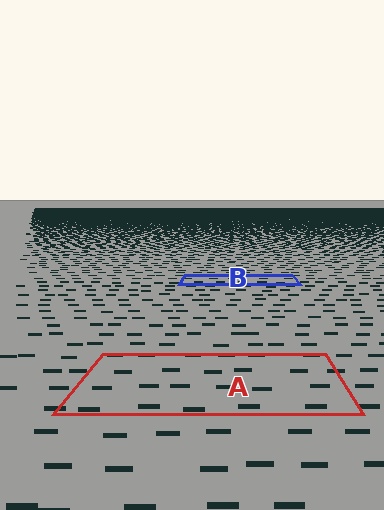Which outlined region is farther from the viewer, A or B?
Region B is farther from the viewer — the texture elements inside it appear smaller and more densely packed.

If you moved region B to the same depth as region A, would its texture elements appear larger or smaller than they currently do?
They would appear larger. At a closer depth, the same texture elements are projected at a bigger on-screen size.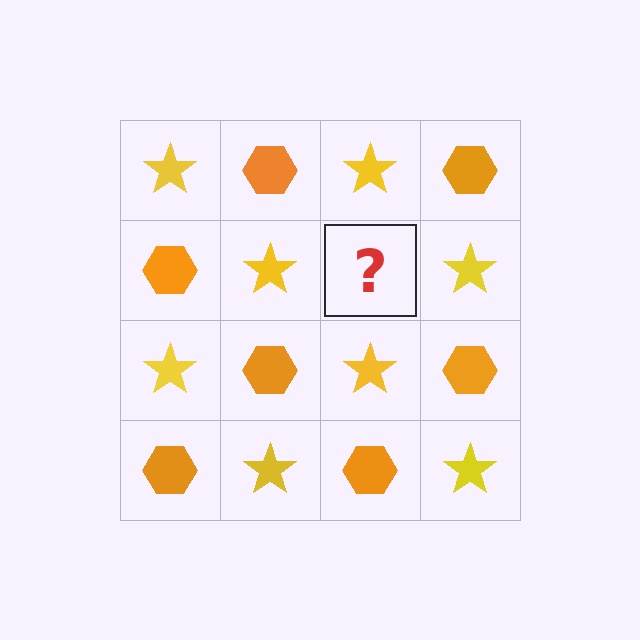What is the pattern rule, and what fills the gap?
The rule is that it alternates yellow star and orange hexagon in a checkerboard pattern. The gap should be filled with an orange hexagon.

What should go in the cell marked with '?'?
The missing cell should contain an orange hexagon.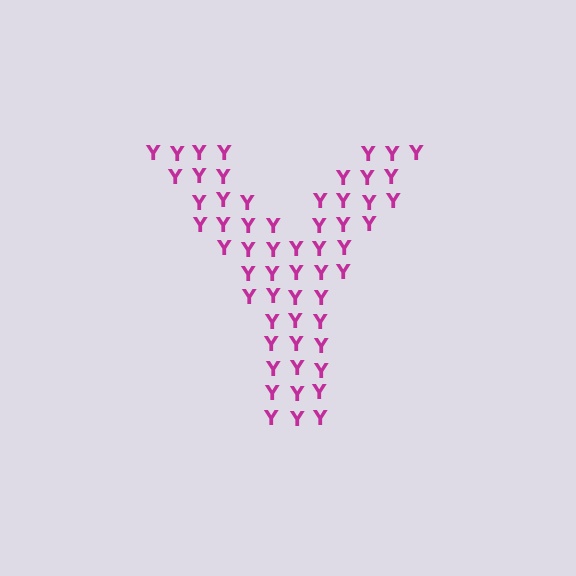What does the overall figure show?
The overall figure shows the letter Y.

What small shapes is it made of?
It is made of small letter Y's.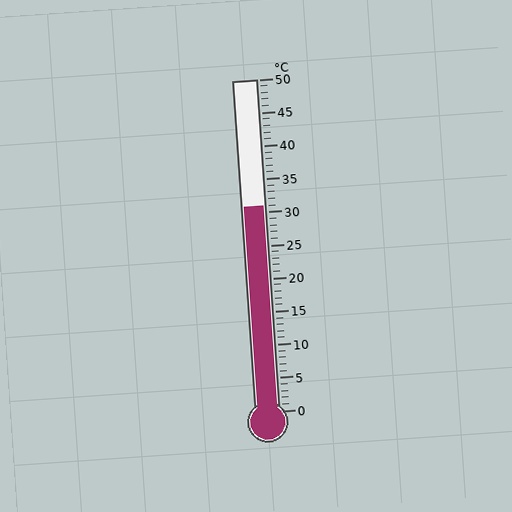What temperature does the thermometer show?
The thermometer shows approximately 31°C.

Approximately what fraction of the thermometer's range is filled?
The thermometer is filled to approximately 60% of its range.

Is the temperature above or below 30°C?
The temperature is above 30°C.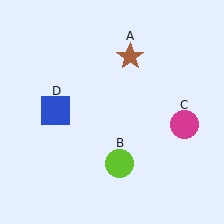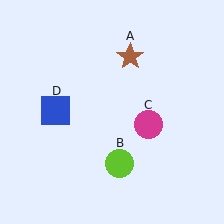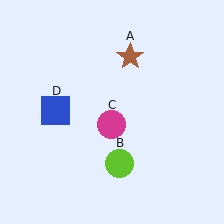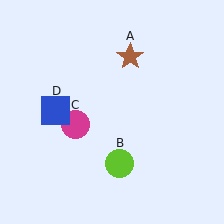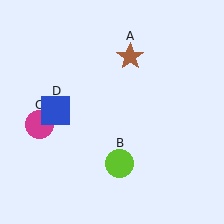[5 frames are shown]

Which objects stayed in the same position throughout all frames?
Brown star (object A) and lime circle (object B) and blue square (object D) remained stationary.